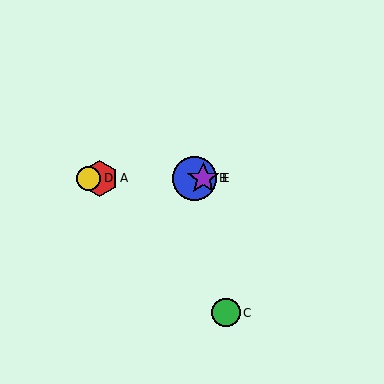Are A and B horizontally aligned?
Yes, both are at y≈178.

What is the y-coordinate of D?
Object D is at y≈178.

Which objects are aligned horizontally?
Objects A, B, D, E are aligned horizontally.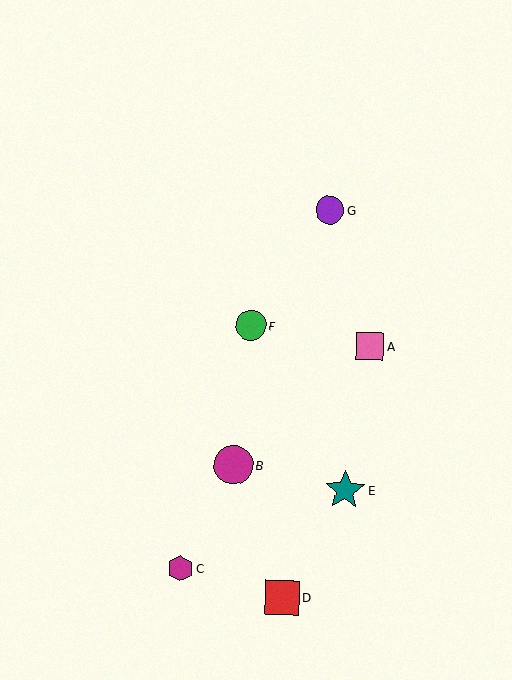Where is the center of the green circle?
The center of the green circle is at (251, 326).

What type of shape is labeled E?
Shape E is a teal star.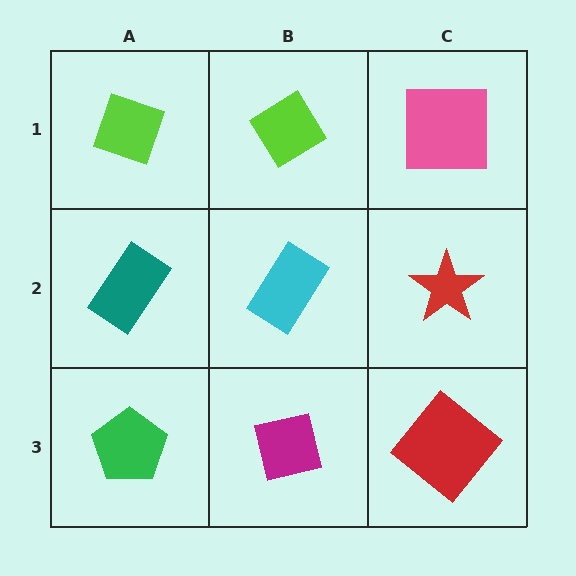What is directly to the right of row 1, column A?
A lime diamond.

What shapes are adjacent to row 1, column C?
A red star (row 2, column C), a lime diamond (row 1, column B).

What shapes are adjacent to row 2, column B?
A lime diamond (row 1, column B), a magenta square (row 3, column B), a teal rectangle (row 2, column A), a red star (row 2, column C).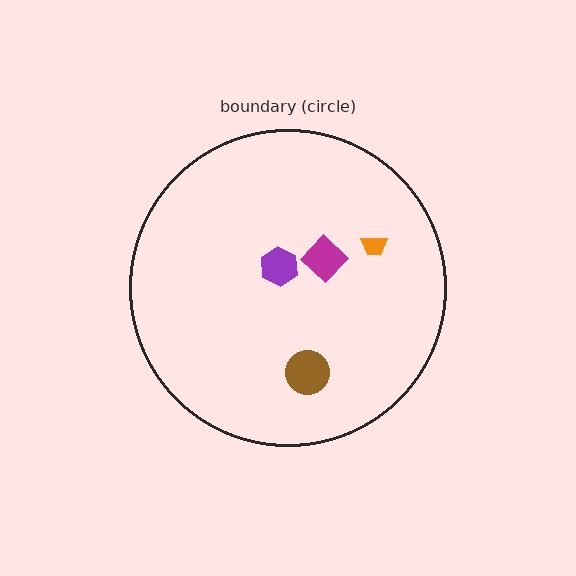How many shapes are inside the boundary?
4 inside, 0 outside.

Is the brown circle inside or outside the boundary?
Inside.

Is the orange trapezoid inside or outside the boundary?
Inside.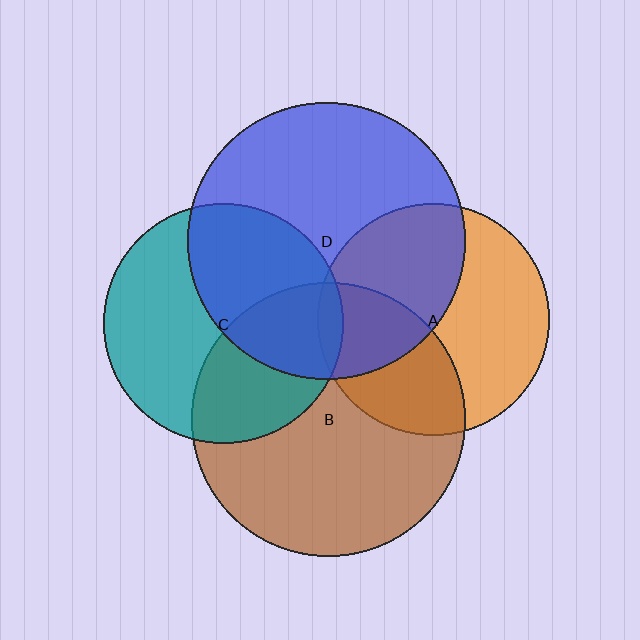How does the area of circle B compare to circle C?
Approximately 1.3 times.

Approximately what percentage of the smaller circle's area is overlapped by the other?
Approximately 35%.